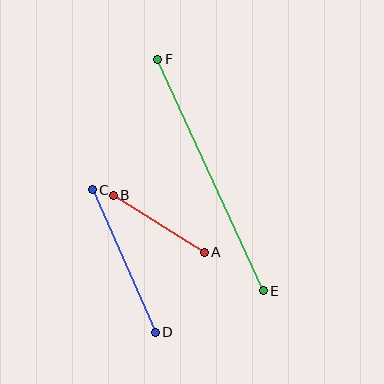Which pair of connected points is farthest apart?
Points E and F are farthest apart.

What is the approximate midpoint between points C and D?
The midpoint is at approximately (124, 261) pixels.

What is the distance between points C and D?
The distance is approximately 156 pixels.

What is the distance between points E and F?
The distance is approximately 254 pixels.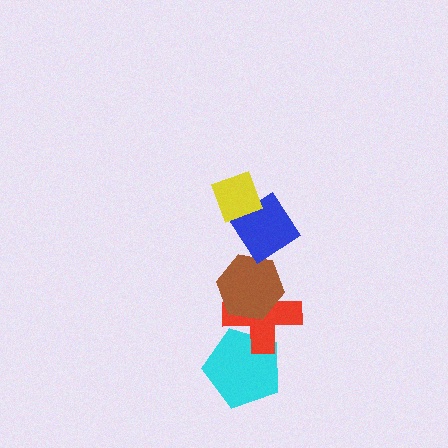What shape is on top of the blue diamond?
The yellow diamond is on top of the blue diamond.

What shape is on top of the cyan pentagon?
The red cross is on top of the cyan pentagon.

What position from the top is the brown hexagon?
The brown hexagon is 3rd from the top.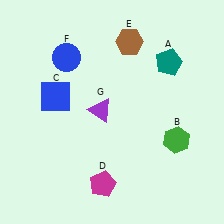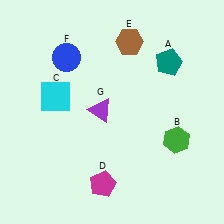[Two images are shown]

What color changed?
The square (C) changed from blue in Image 1 to cyan in Image 2.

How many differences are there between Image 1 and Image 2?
There is 1 difference between the two images.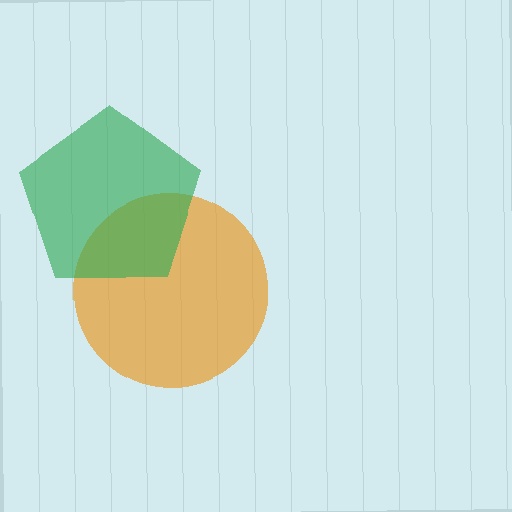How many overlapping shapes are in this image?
There are 2 overlapping shapes in the image.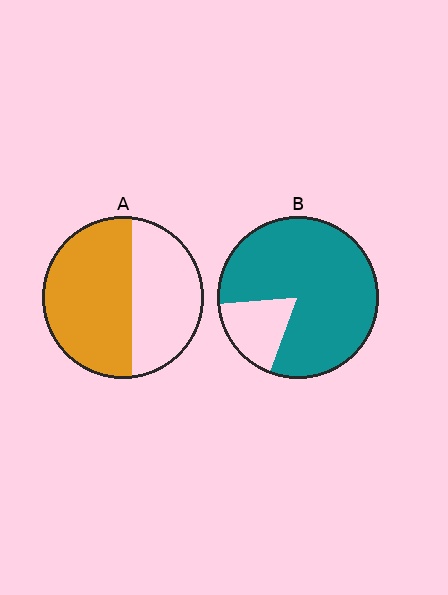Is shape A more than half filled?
Yes.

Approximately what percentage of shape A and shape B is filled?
A is approximately 55% and B is approximately 80%.